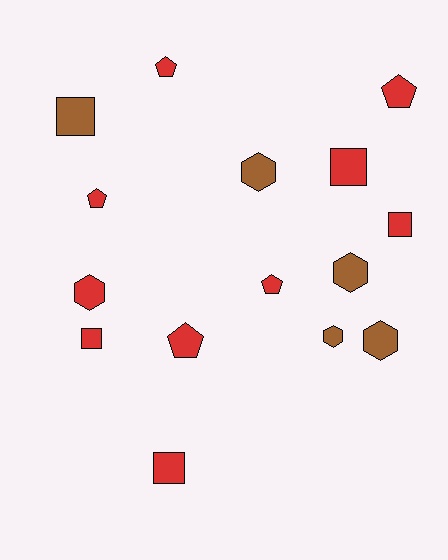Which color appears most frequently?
Red, with 10 objects.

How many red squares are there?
There are 4 red squares.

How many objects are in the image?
There are 15 objects.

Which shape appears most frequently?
Square, with 5 objects.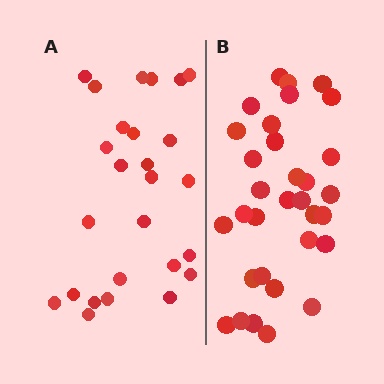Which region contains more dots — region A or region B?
Region B (the right region) has more dots.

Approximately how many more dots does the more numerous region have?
Region B has about 6 more dots than region A.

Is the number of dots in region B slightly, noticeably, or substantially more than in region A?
Region B has only slightly more — the two regions are fairly close. The ratio is roughly 1.2 to 1.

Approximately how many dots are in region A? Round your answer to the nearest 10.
About 30 dots. (The exact count is 26, which rounds to 30.)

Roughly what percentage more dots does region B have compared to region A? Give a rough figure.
About 25% more.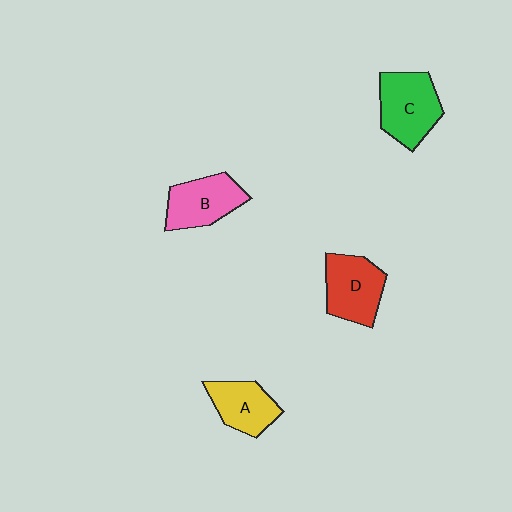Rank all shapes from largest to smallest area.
From largest to smallest: C (green), D (red), B (pink), A (yellow).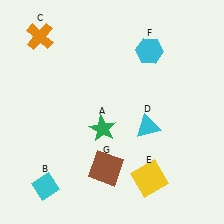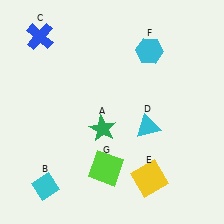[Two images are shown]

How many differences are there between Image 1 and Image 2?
There are 2 differences between the two images.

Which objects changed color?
C changed from orange to blue. G changed from brown to lime.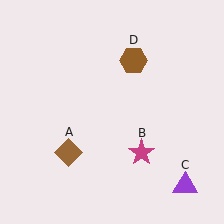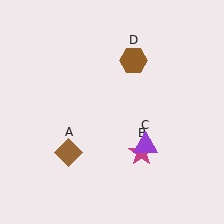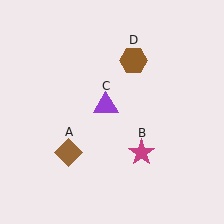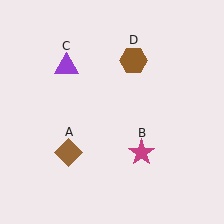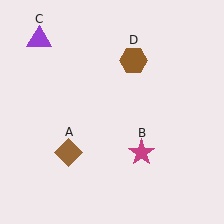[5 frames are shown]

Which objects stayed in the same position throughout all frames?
Brown diamond (object A) and magenta star (object B) and brown hexagon (object D) remained stationary.